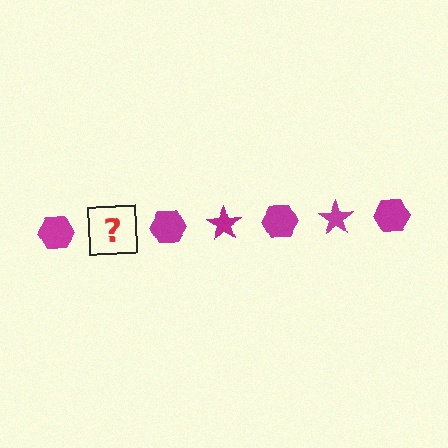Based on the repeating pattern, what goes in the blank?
The blank should be a magenta star.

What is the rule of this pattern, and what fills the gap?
The rule is that the pattern cycles through hexagon, star shapes in magenta. The gap should be filled with a magenta star.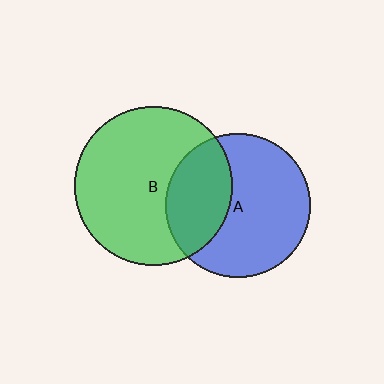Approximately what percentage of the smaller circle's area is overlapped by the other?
Approximately 35%.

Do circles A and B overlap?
Yes.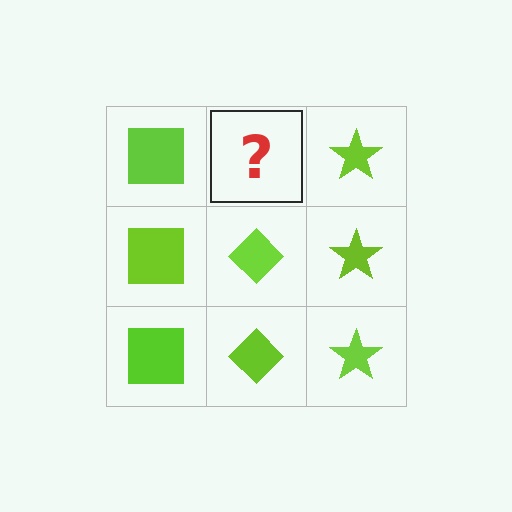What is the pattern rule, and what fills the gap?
The rule is that each column has a consistent shape. The gap should be filled with a lime diamond.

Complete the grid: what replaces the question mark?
The question mark should be replaced with a lime diamond.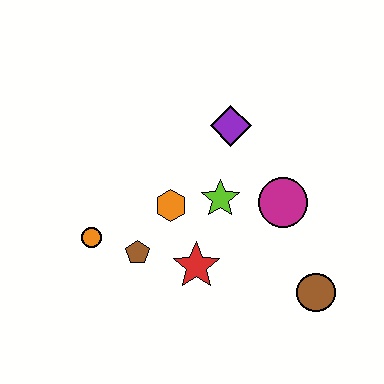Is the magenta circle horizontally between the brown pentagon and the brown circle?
Yes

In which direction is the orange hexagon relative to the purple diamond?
The orange hexagon is below the purple diamond.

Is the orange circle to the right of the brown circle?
No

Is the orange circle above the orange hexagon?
No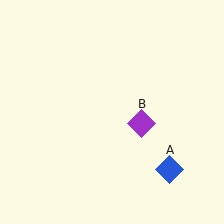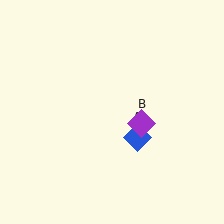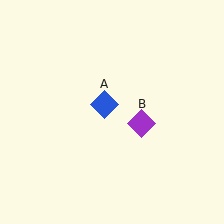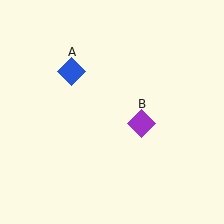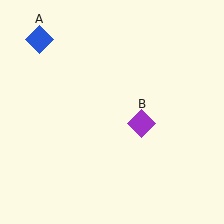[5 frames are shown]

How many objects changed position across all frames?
1 object changed position: blue diamond (object A).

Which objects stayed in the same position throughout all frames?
Purple diamond (object B) remained stationary.